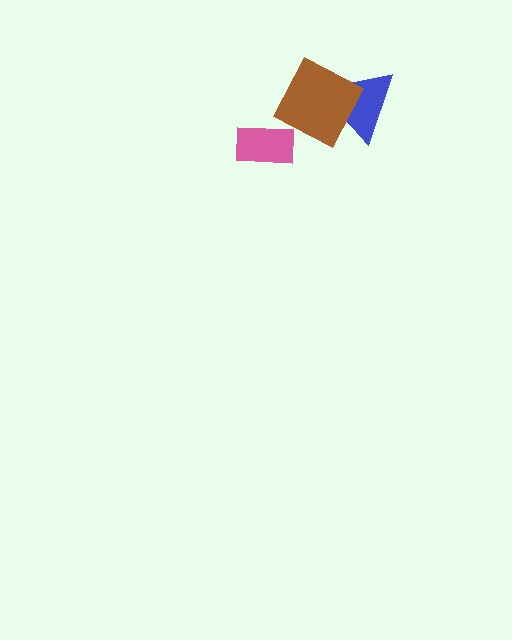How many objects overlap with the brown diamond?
1 object overlaps with the brown diamond.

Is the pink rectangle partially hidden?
No, no other shape covers it.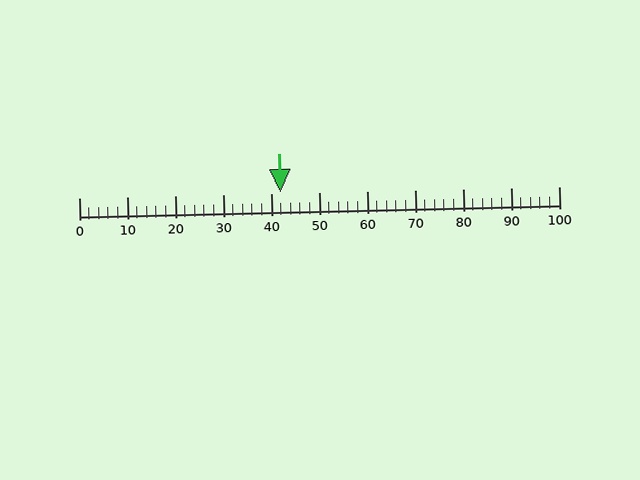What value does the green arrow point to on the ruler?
The green arrow points to approximately 42.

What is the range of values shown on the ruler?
The ruler shows values from 0 to 100.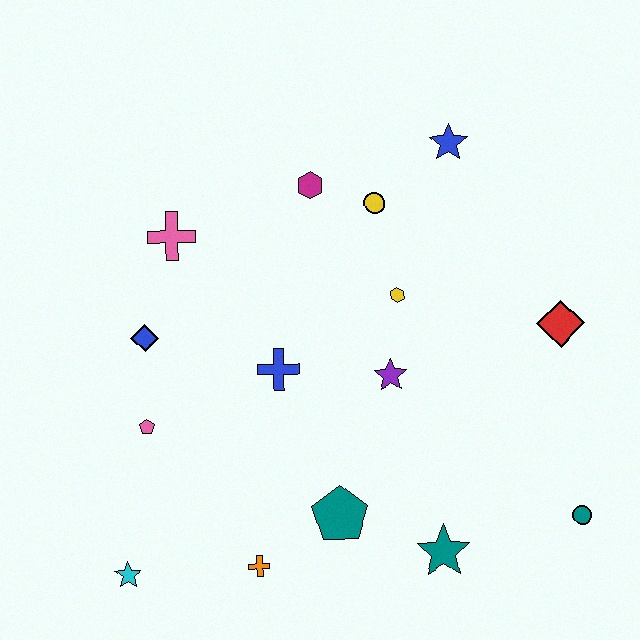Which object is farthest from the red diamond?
The cyan star is farthest from the red diamond.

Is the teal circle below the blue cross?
Yes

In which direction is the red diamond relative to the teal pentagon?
The red diamond is to the right of the teal pentagon.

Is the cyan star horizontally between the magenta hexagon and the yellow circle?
No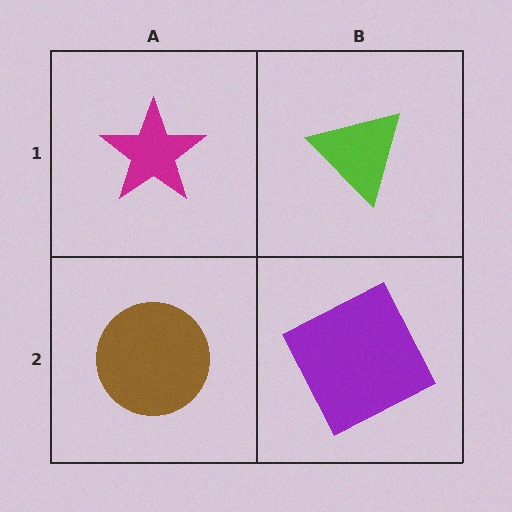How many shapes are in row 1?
2 shapes.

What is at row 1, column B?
A lime triangle.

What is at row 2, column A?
A brown circle.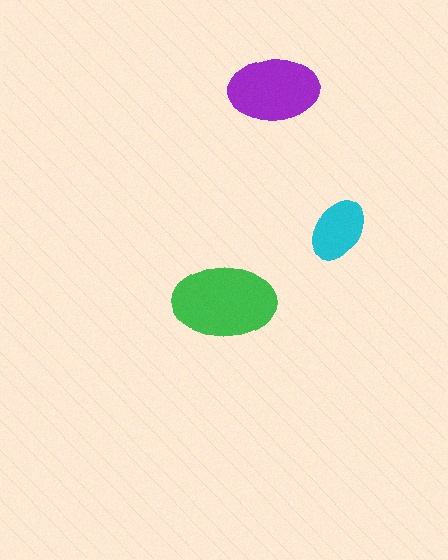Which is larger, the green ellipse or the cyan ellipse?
The green one.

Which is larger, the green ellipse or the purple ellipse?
The green one.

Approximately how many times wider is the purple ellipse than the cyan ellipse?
About 1.5 times wider.